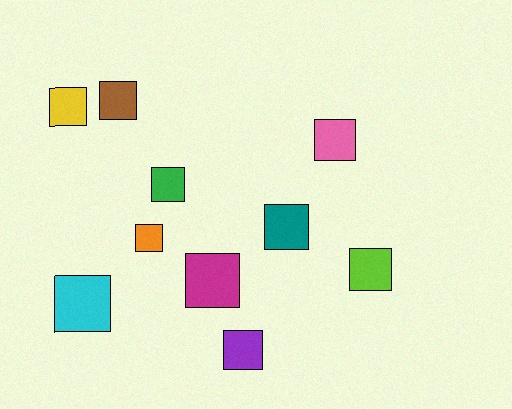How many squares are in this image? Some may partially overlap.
There are 10 squares.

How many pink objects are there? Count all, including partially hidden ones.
There is 1 pink object.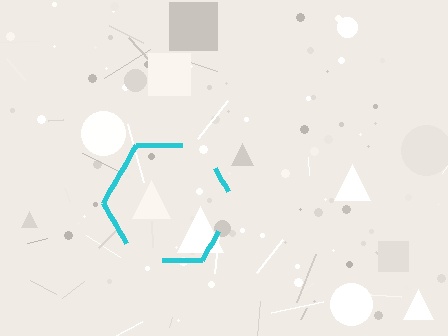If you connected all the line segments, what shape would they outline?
They would outline a hexagon.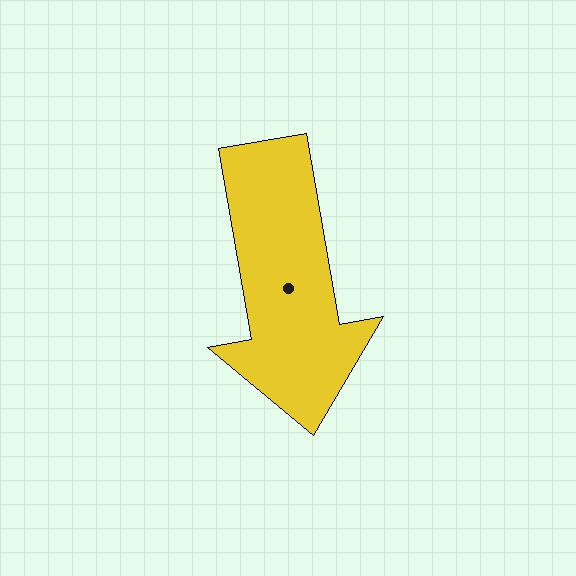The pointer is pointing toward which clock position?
Roughly 6 o'clock.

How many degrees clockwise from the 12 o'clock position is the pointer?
Approximately 170 degrees.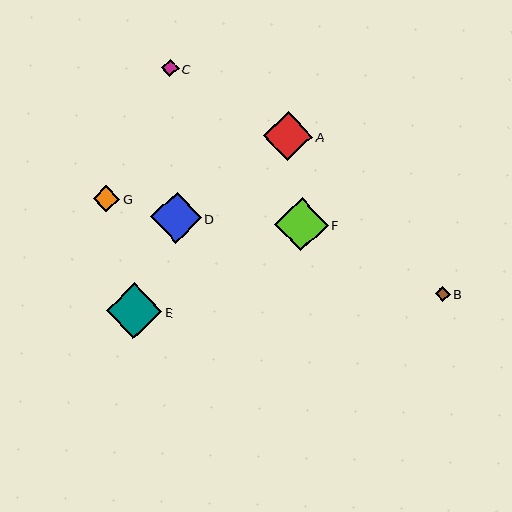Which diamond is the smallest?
Diamond B is the smallest with a size of approximately 15 pixels.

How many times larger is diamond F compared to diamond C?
Diamond F is approximately 3.1 times the size of diamond C.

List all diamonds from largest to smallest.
From largest to smallest: E, F, D, A, G, C, B.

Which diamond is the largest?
Diamond E is the largest with a size of approximately 56 pixels.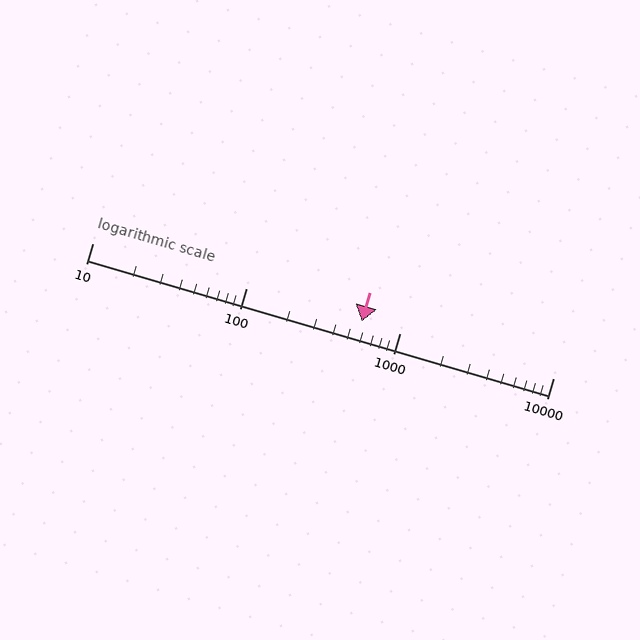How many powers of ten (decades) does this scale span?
The scale spans 3 decades, from 10 to 10000.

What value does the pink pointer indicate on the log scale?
The pointer indicates approximately 570.